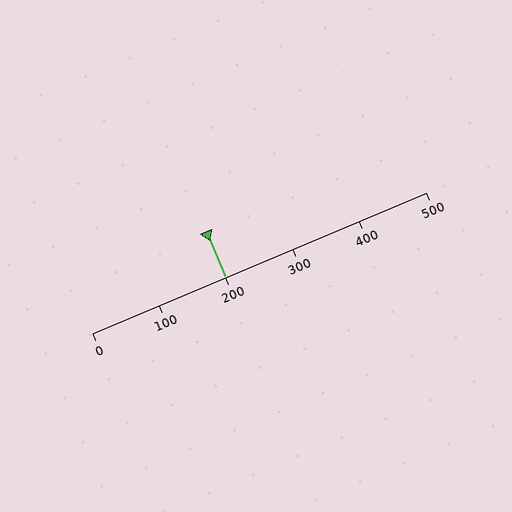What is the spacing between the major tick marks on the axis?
The major ticks are spaced 100 apart.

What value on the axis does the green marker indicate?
The marker indicates approximately 200.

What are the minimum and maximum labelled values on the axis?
The axis runs from 0 to 500.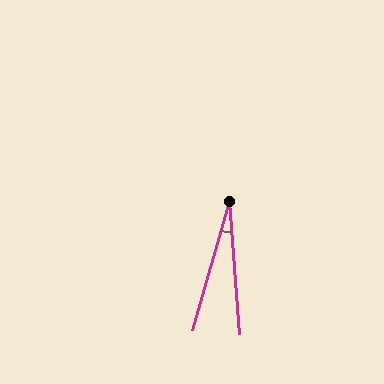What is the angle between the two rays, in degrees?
Approximately 20 degrees.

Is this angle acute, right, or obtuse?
It is acute.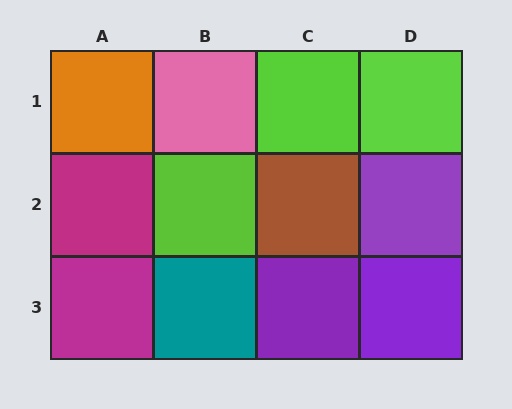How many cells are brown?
1 cell is brown.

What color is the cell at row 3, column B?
Teal.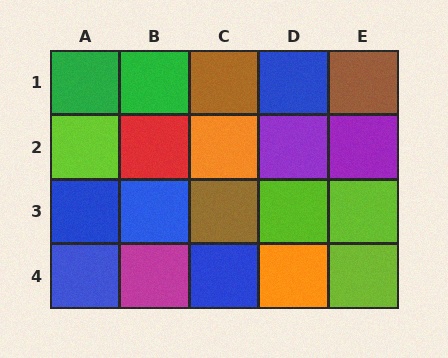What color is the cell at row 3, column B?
Blue.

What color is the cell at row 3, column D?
Lime.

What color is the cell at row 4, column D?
Orange.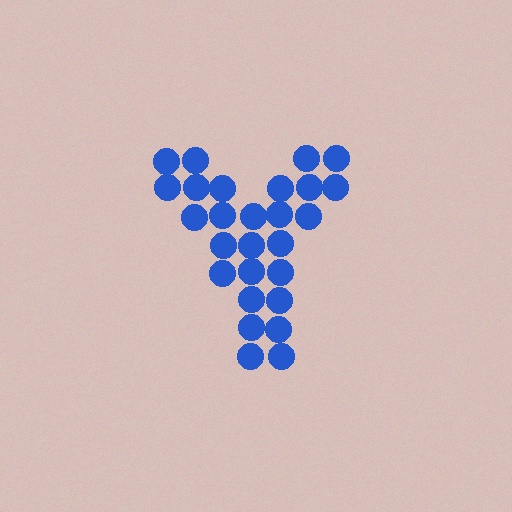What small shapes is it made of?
It is made of small circles.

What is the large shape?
The large shape is the letter Y.